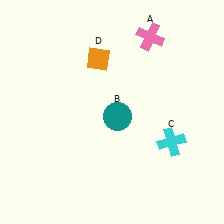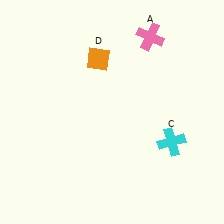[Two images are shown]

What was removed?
The teal circle (B) was removed in Image 2.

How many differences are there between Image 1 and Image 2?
There is 1 difference between the two images.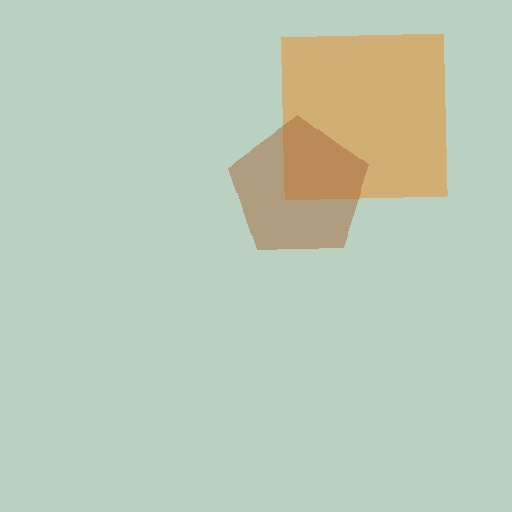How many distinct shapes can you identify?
There are 2 distinct shapes: an orange square, a brown pentagon.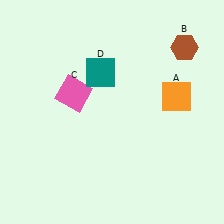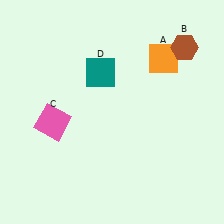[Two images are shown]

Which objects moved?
The objects that moved are: the orange square (A), the pink square (C).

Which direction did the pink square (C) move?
The pink square (C) moved down.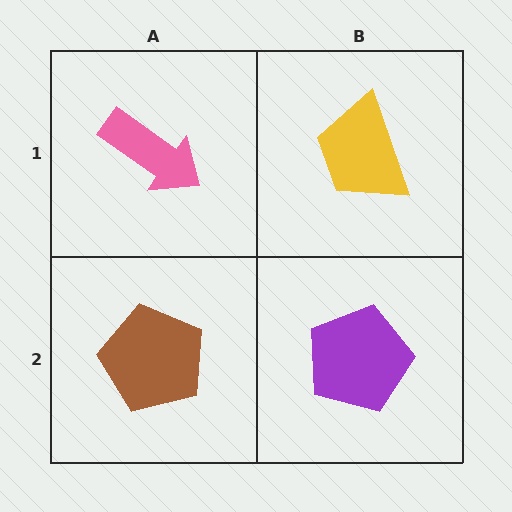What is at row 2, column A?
A brown pentagon.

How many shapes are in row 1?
2 shapes.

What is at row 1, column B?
A yellow trapezoid.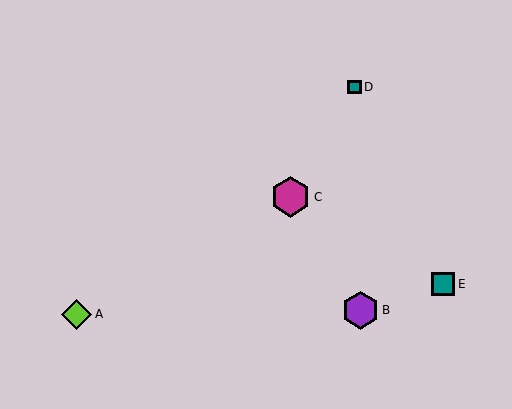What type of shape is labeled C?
Shape C is a magenta hexagon.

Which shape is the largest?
The magenta hexagon (labeled C) is the largest.